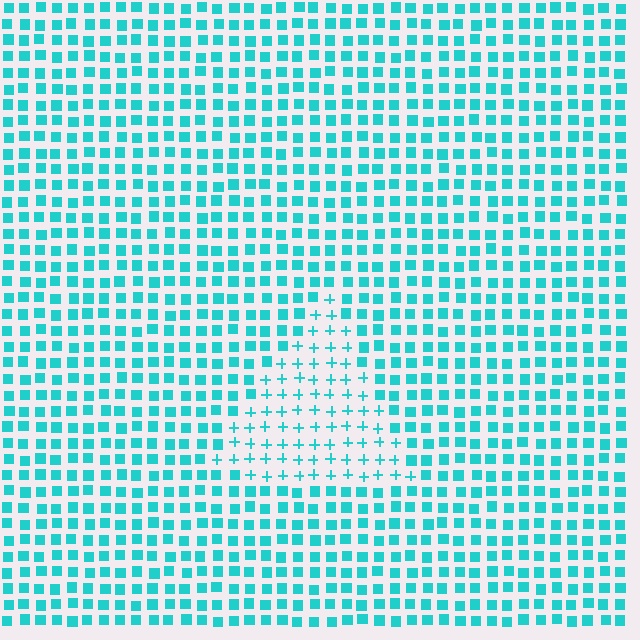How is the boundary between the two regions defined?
The boundary is defined by a change in element shape: plus signs inside vs. squares outside. All elements share the same color and spacing.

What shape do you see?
I see a triangle.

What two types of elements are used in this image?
The image uses plus signs inside the triangle region and squares outside it.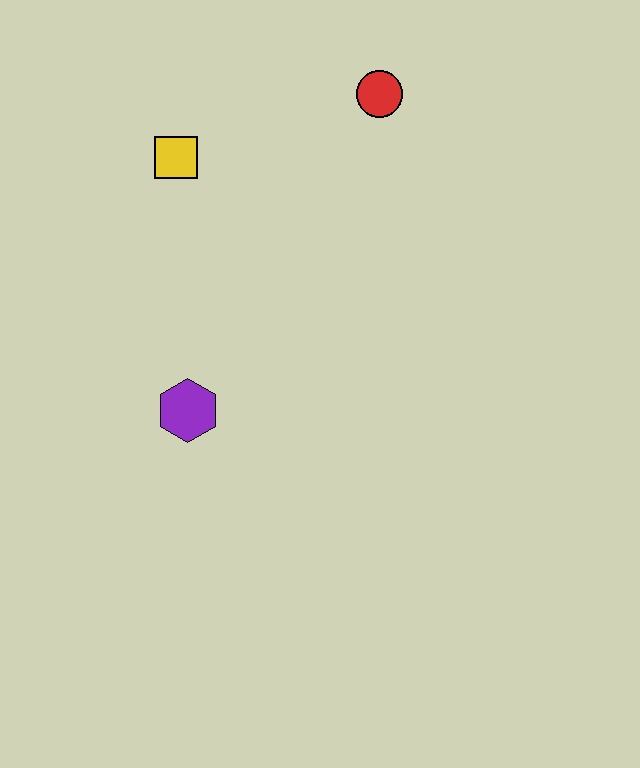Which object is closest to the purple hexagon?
The yellow square is closest to the purple hexagon.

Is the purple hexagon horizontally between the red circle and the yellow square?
Yes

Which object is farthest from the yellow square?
The purple hexagon is farthest from the yellow square.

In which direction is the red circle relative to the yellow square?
The red circle is to the right of the yellow square.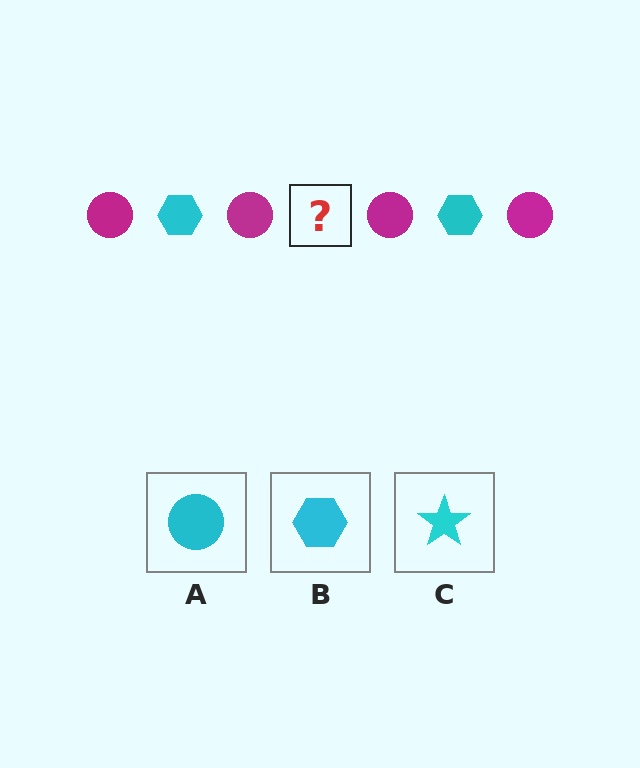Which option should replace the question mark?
Option B.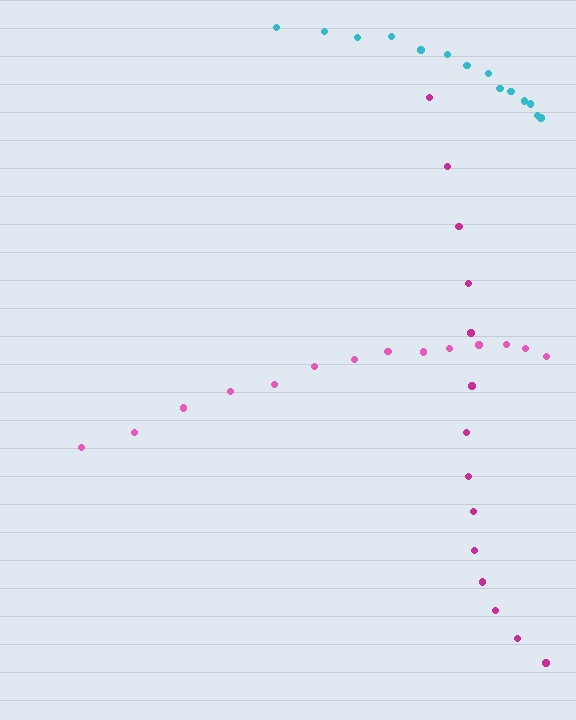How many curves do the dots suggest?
There are 3 distinct paths.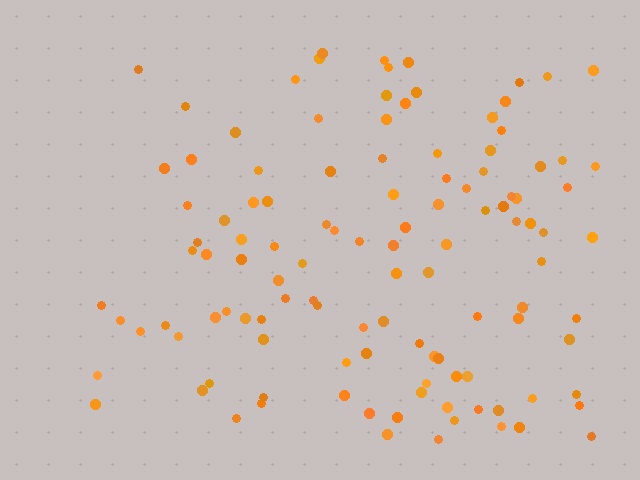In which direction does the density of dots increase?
From left to right, with the right side densest.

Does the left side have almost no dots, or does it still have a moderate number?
Still a moderate number, just noticeably fewer than the right.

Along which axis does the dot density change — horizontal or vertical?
Horizontal.